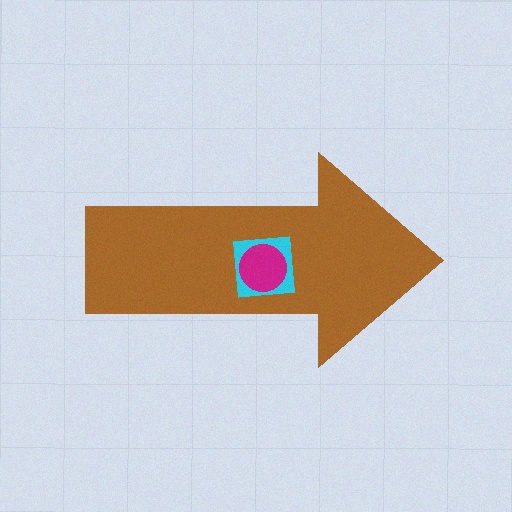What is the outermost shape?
The brown arrow.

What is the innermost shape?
The magenta circle.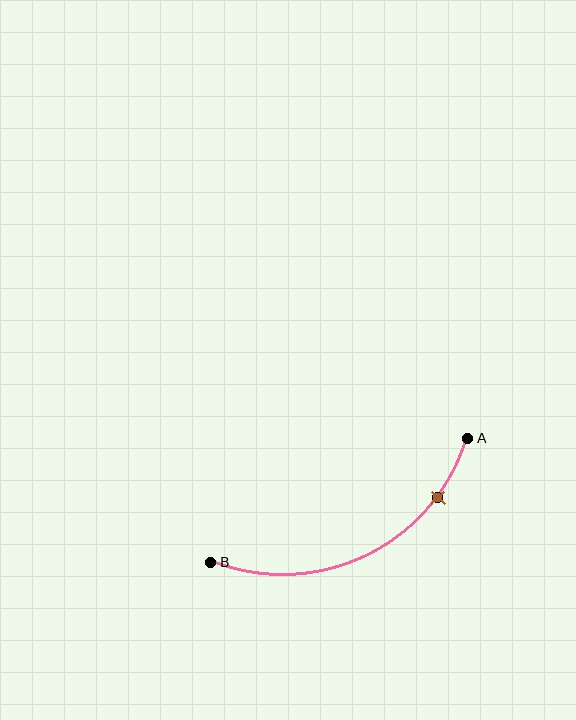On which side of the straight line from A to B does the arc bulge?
The arc bulges below the straight line connecting A and B.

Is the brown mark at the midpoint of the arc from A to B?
No. The brown mark lies on the arc but is closer to endpoint A. The arc midpoint would be at the point on the curve equidistant along the arc from both A and B.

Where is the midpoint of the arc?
The arc midpoint is the point on the curve farthest from the straight line joining A and B. It sits below that line.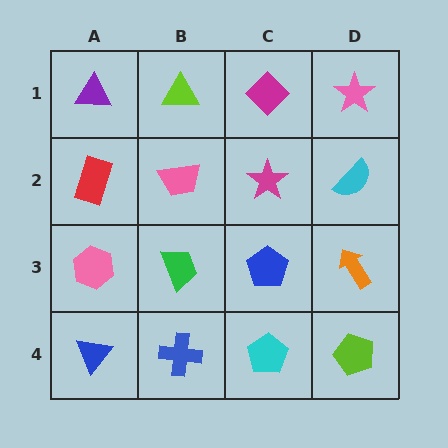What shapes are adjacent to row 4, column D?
An orange arrow (row 3, column D), a cyan pentagon (row 4, column C).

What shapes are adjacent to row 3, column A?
A red rectangle (row 2, column A), a blue triangle (row 4, column A), a green trapezoid (row 3, column B).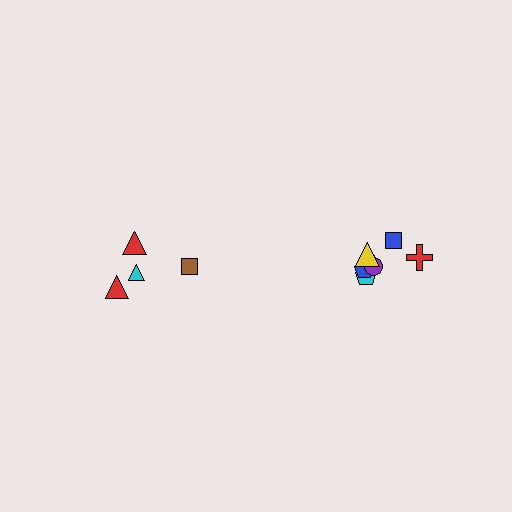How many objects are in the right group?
There are 7 objects.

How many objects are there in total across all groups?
There are 11 objects.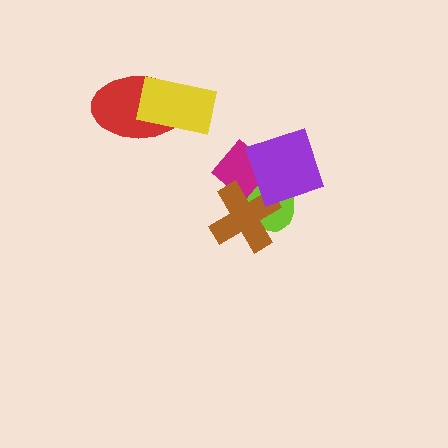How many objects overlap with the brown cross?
3 objects overlap with the brown cross.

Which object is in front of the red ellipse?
The yellow rectangle is in front of the red ellipse.